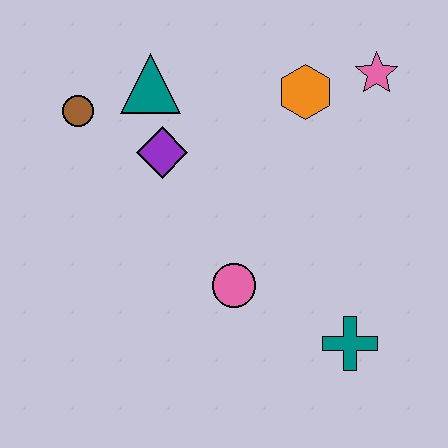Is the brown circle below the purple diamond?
No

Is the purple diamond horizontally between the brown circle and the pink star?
Yes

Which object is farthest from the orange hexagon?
The teal cross is farthest from the orange hexagon.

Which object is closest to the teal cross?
The pink circle is closest to the teal cross.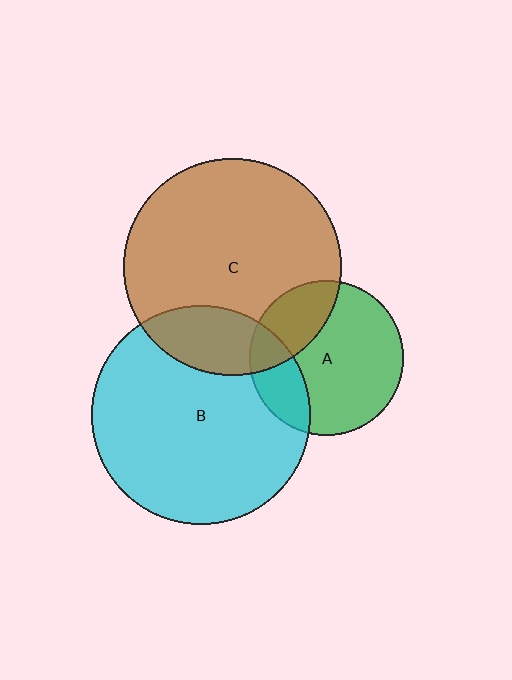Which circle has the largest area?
Circle B (cyan).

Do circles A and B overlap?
Yes.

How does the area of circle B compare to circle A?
Approximately 2.0 times.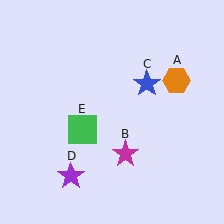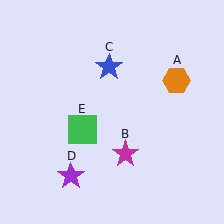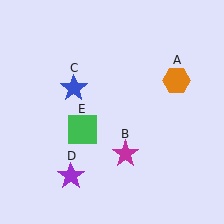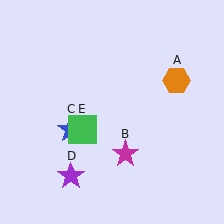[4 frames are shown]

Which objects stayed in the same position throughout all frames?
Orange hexagon (object A) and magenta star (object B) and purple star (object D) and green square (object E) remained stationary.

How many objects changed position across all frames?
1 object changed position: blue star (object C).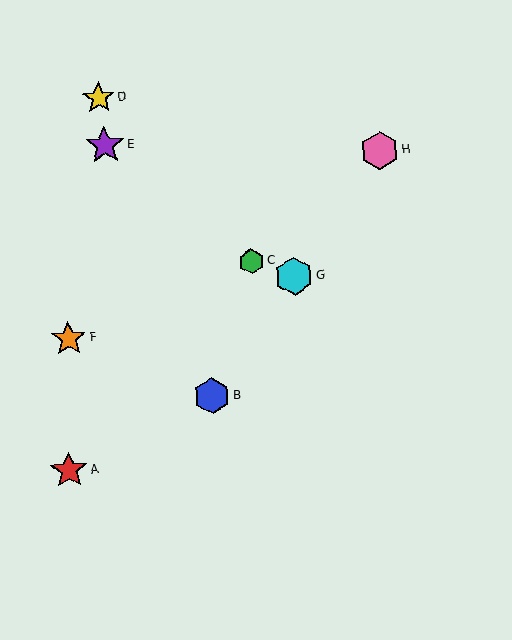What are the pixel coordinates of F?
Object F is at (69, 339).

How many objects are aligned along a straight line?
3 objects (B, G, H) are aligned along a straight line.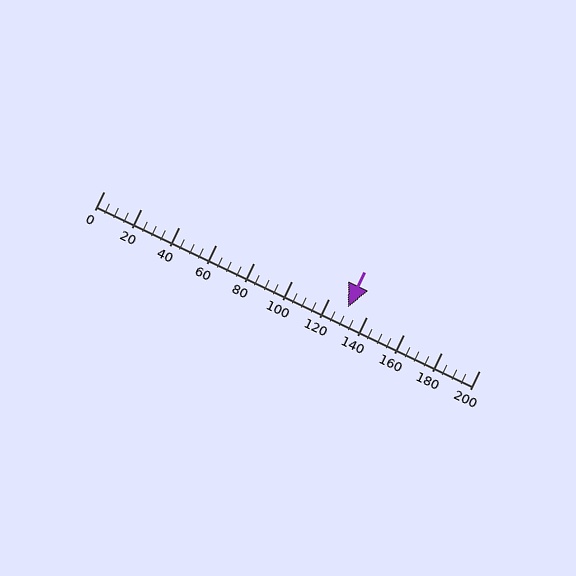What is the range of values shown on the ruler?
The ruler shows values from 0 to 200.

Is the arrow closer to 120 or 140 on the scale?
The arrow is closer to 140.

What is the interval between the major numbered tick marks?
The major tick marks are spaced 20 units apart.